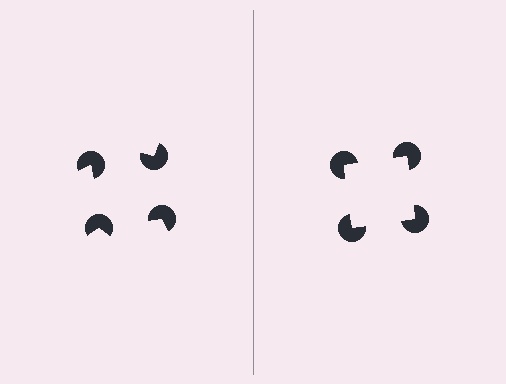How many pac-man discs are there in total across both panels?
8 — 4 on each side.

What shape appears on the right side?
An illusory square.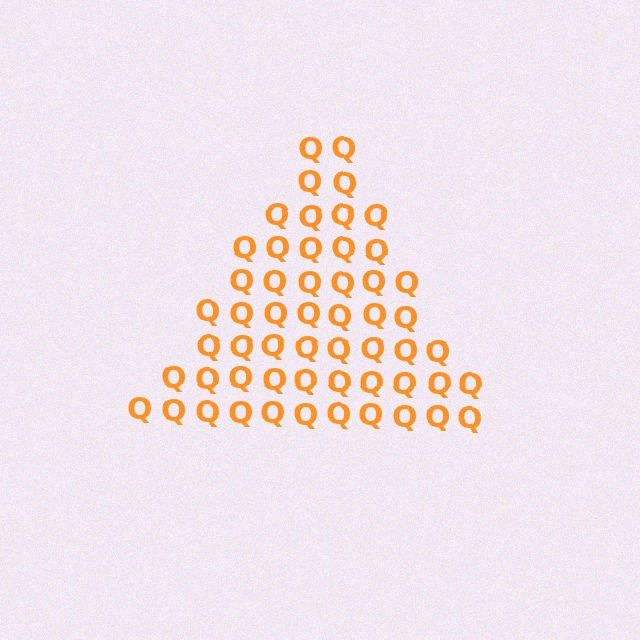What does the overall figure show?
The overall figure shows a triangle.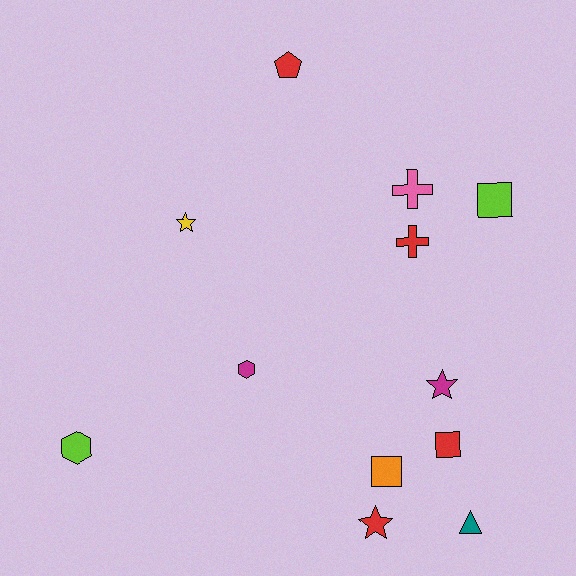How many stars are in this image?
There are 3 stars.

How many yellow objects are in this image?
There is 1 yellow object.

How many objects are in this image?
There are 12 objects.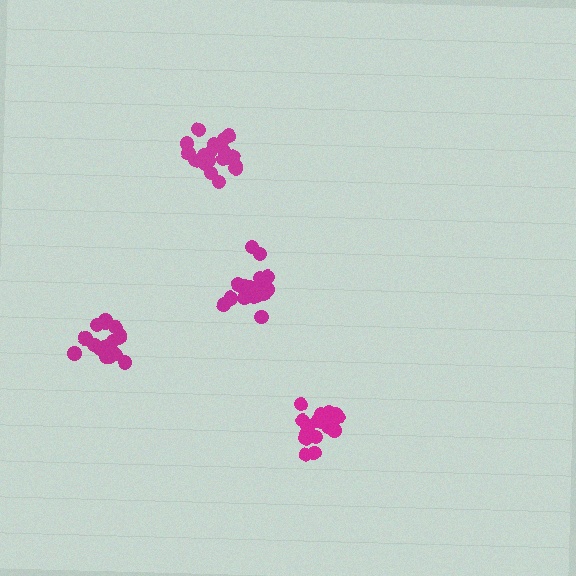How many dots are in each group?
Group 1: 18 dots, Group 2: 18 dots, Group 3: 20 dots, Group 4: 21 dots (77 total).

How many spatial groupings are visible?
There are 4 spatial groupings.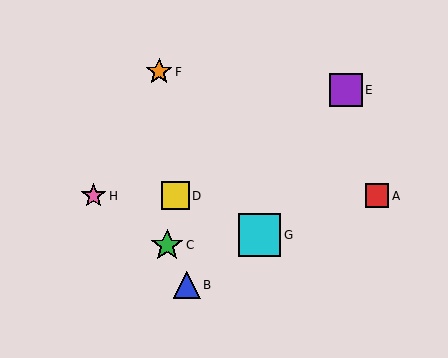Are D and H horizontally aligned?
Yes, both are at y≈196.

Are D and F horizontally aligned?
No, D is at y≈196 and F is at y≈72.